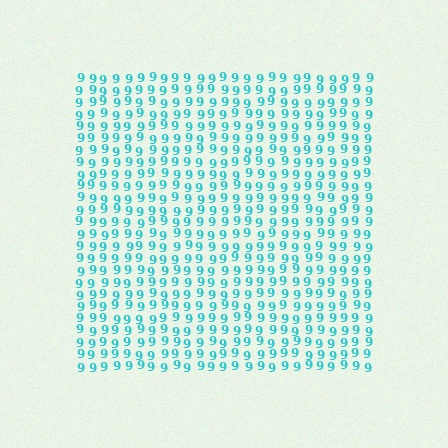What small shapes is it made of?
It is made of small digit 9's.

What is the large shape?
The large shape is a square.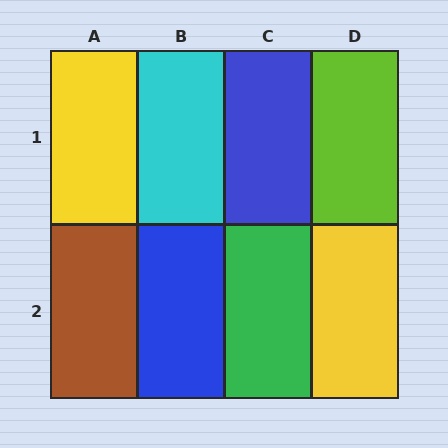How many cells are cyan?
1 cell is cyan.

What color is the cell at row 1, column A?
Yellow.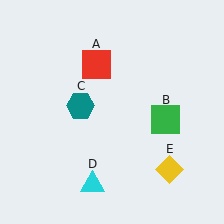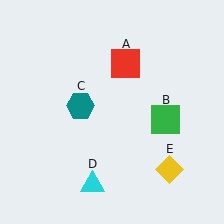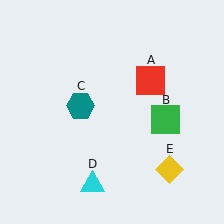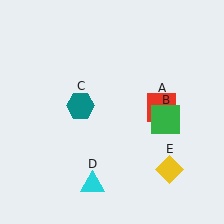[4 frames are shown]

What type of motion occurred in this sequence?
The red square (object A) rotated clockwise around the center of the scene.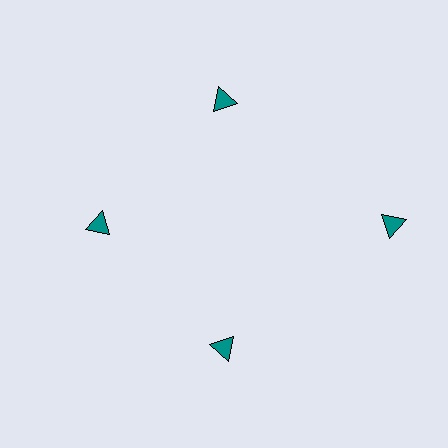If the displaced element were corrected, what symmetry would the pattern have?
It would have 4-fold rotational symmetry — the pattern would map onto itself every 90 degrees.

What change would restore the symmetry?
The symmetry would be restored by moving it inward, back onto the ring so that all 4 triangles sit at equal angles and equal distance from the center.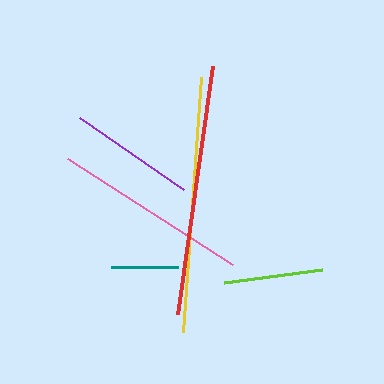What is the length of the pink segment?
The pink segment is approximately 196 pixels long.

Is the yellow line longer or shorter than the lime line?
The yellow line is longer than the lime line.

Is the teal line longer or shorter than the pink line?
The pink line is longer than the teal line.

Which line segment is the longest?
The yellow line is the longest at approximately 255 pixels.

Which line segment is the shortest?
The teal line is the shortest at approximately 68 pixels.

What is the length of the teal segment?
The teal segment is approximately 68 pixels long.